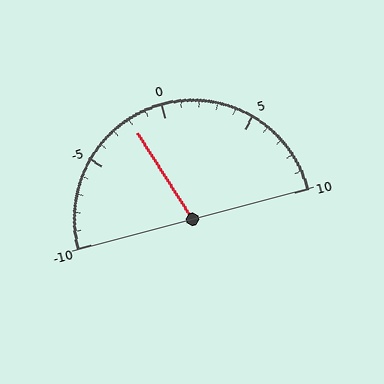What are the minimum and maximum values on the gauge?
The gauge ranges from -10 to 10.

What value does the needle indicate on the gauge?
The needle indicates approximately -2.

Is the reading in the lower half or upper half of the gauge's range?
The reading is in the lower half of the range (-10 to 10).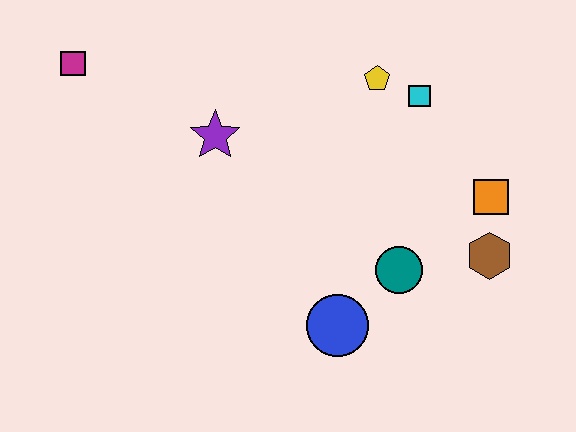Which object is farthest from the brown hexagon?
The magenta square is farthest from the brown hexagon.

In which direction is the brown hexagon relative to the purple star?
The brown hexagon is to the right of the purple star.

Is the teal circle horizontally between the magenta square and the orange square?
Yes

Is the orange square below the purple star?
Yes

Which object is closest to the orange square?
The brown hexagon is closest to the orange square.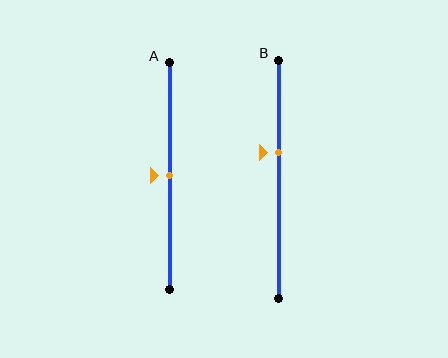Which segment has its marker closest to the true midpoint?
Segment A has its marker closest to the true midpoint.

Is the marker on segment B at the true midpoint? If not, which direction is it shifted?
No, the marker on segment B is shifted upward by about 11% of the segment length.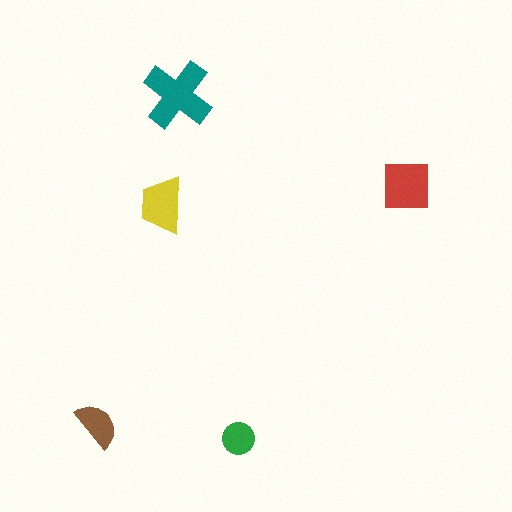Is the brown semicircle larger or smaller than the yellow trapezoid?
Smaller.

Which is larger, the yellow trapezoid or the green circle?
The yellow trapezoid.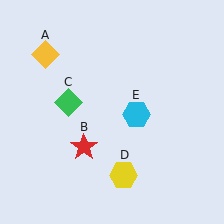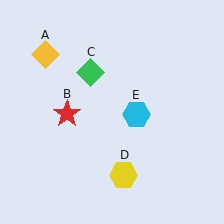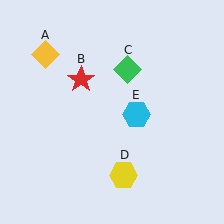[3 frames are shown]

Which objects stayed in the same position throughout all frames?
Yellow diamond (object A) and yellow hexagon (object D) and cyan hexagon (object E) remained stationary.